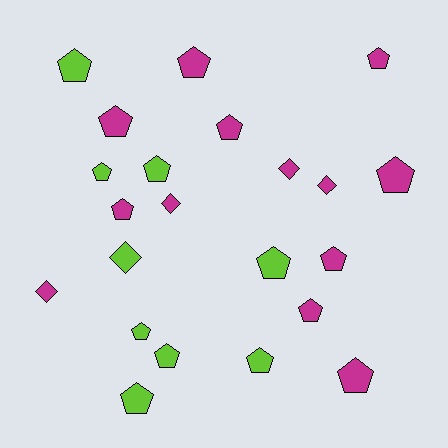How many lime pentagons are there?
There are 8 lime pentagons.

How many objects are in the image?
There are 22 objects.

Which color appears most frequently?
Magenta, with 13 objects.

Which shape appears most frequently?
Pentagon, with 17 objects.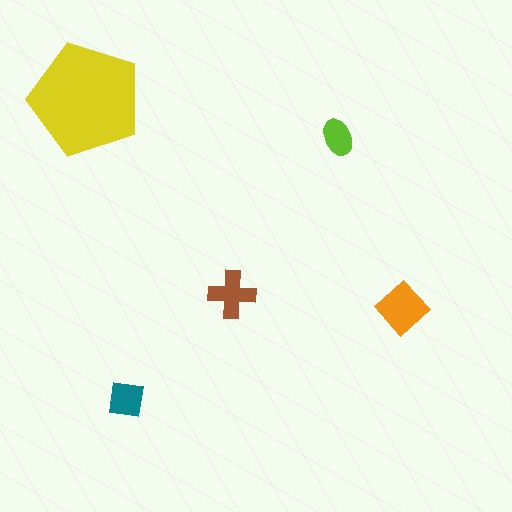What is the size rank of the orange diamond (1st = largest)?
2nd.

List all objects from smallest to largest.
The lime ellipse, the teal square, the brown cross, the orange diamond, the yellow pentagon.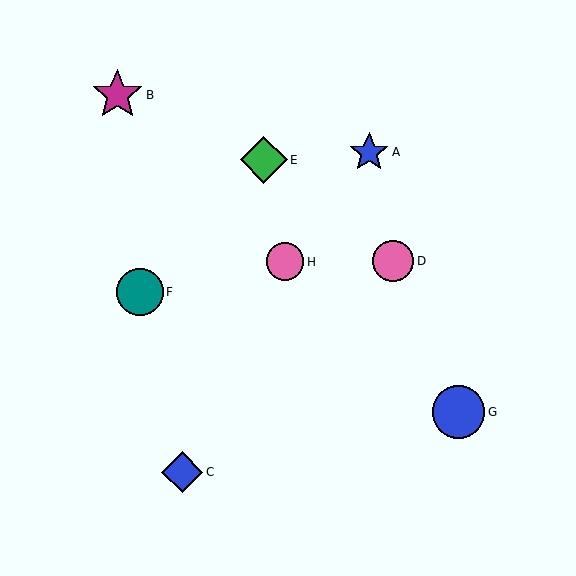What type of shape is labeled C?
Shape C is a blue diamond.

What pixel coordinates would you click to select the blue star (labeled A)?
Click at (369, 152) to select the blue star A.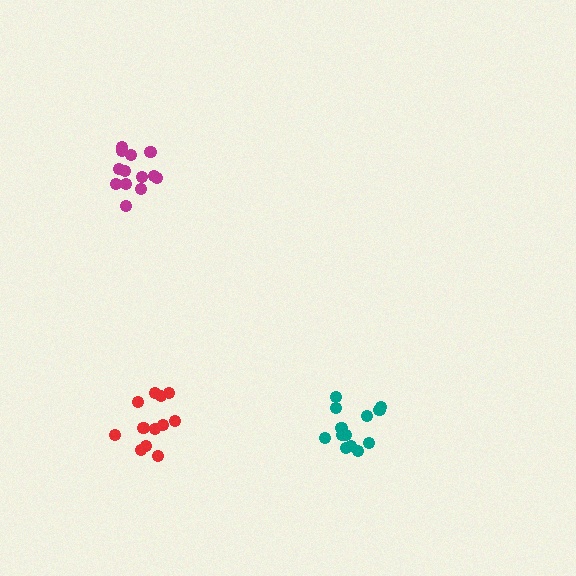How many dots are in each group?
Group 1: 12 dots, Group 2: 13 dots, Group 3: 13 dots (38 total).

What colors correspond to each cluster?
The clusters are colored: red, magenta, teal.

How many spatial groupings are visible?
There are 3 spatial groupings.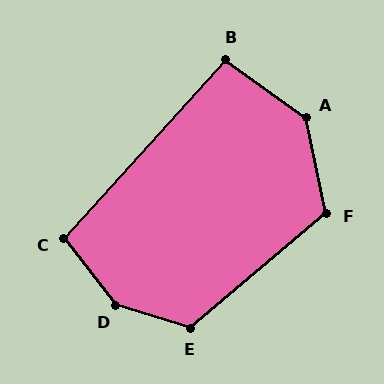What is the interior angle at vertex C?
Approximately 100 degrees (obtuse).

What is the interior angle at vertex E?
Approximately 122 degrees (obtuse).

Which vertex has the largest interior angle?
D, at approximately 145 degrees.